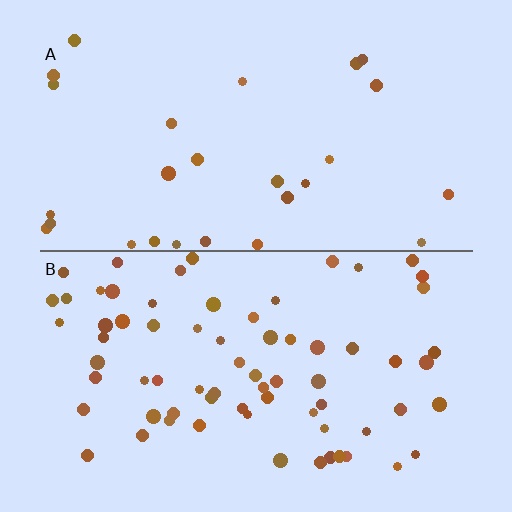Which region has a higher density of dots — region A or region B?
B (the bottom).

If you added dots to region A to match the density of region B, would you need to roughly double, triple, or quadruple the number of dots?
Approximately triple.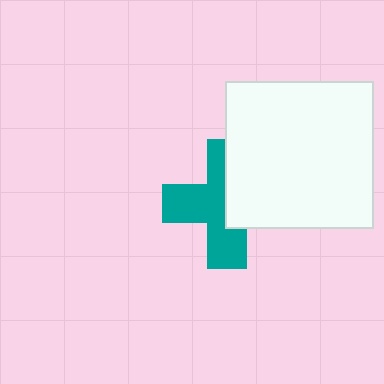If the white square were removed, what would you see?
You would see the complete teal cross.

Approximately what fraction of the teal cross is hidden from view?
Roughly 43% of the teal cross is hidden behind the white square.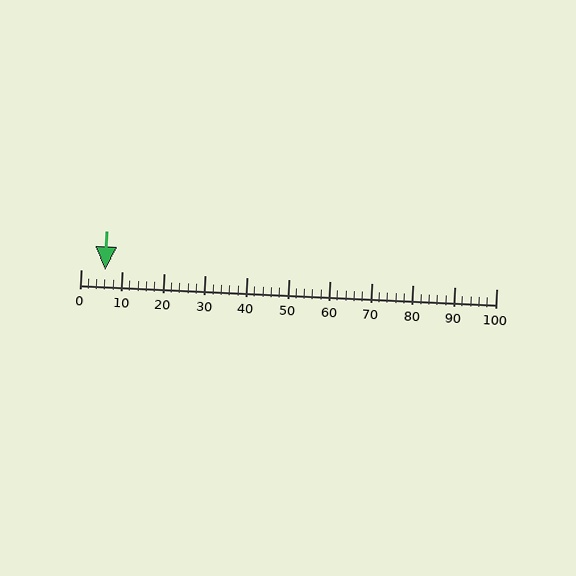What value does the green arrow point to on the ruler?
The green arrow points to approximately 6.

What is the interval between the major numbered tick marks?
The major tick marks are spaced 10 units apart.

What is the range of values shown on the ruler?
The ruler shows values from 0 to 100.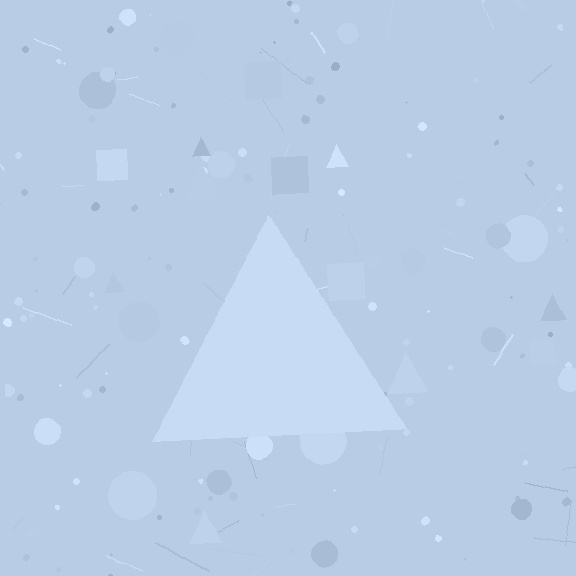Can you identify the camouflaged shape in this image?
The camouflaged shape is a triangle.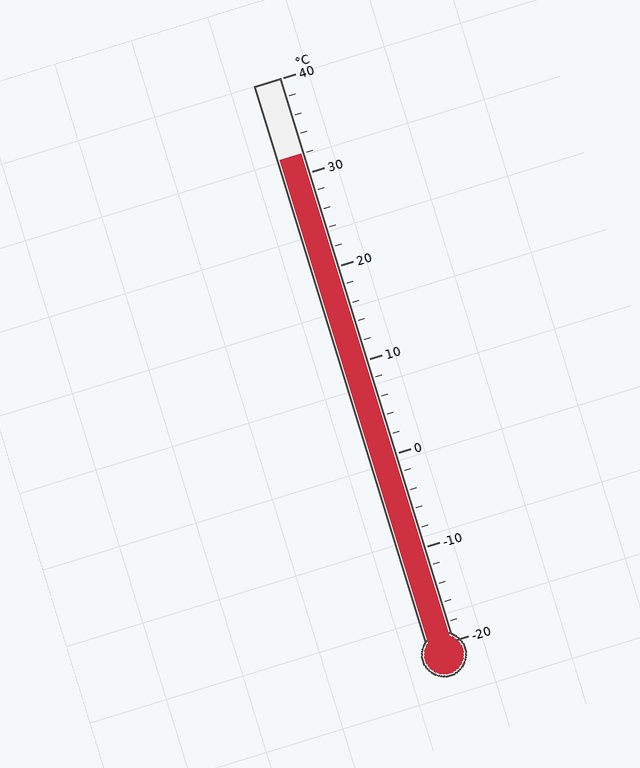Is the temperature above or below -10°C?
The temperature is above -10°C.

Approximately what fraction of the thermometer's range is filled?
The thermometer is filled to approximately 85% of its range.